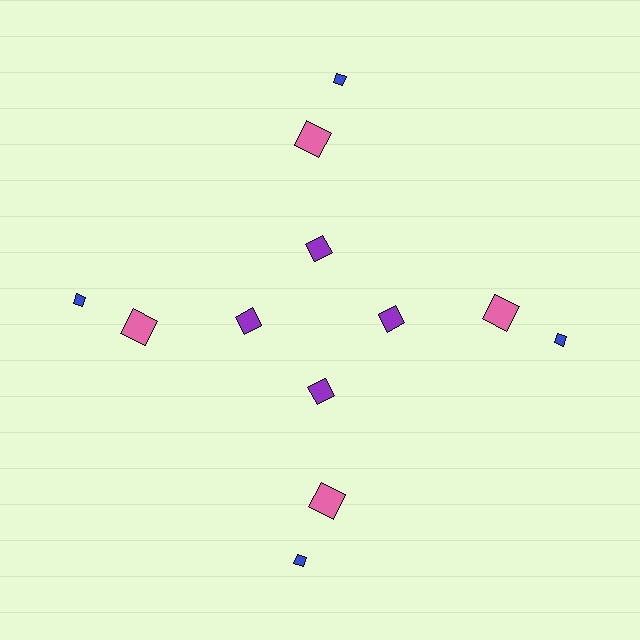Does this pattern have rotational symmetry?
Yes, this pattern has 4-fold rotational symmetry. It looks the same after rotating 90 degrees around the center.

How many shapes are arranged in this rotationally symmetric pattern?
There are 12 shapes, arranged in 4 groups of 3.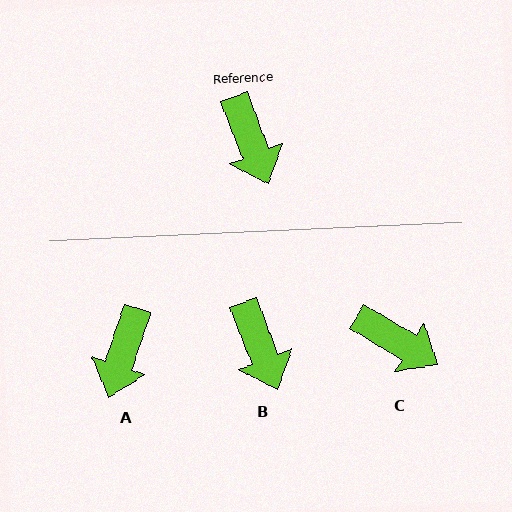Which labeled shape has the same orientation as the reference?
B.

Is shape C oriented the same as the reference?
No, it is off by about 38 degrees.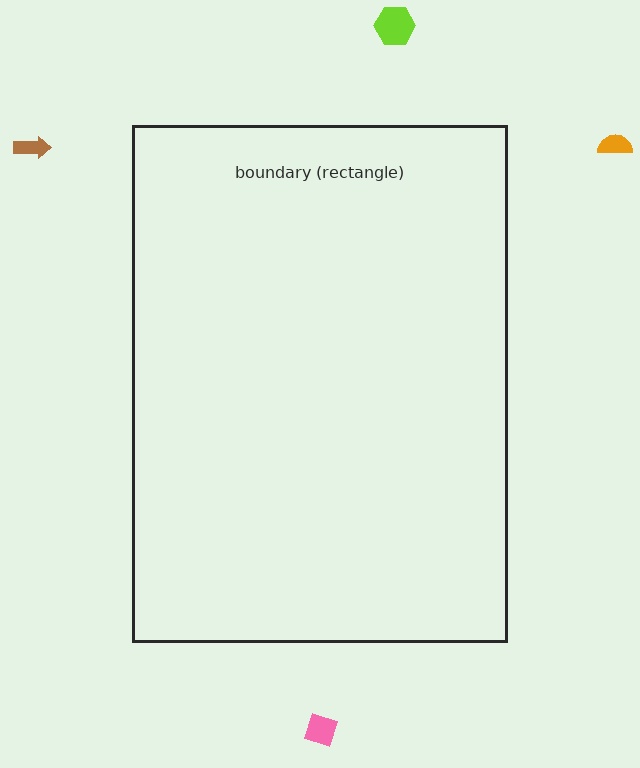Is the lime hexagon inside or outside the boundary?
Outside.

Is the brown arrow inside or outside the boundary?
Outside.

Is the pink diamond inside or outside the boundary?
Outside.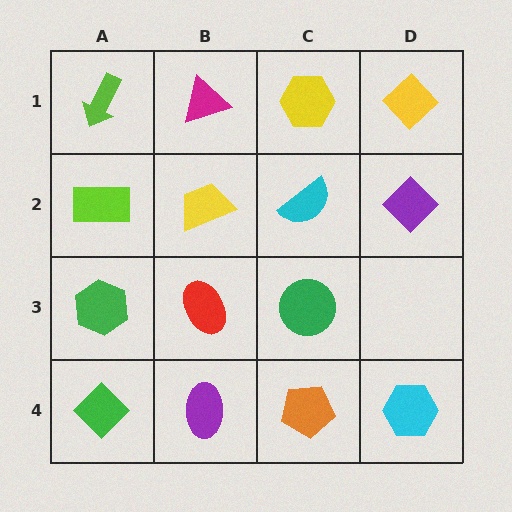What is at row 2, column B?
A yellow trapezoid.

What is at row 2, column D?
A purple diamond.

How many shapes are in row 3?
3 shapes.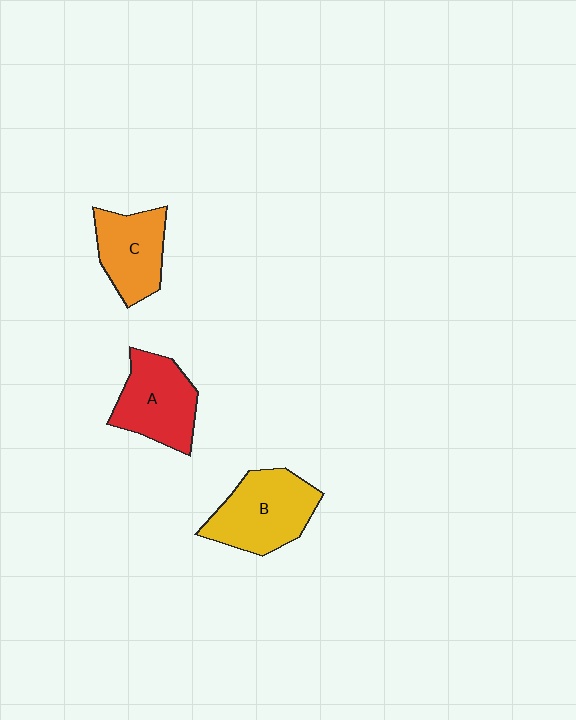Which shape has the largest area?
Shape B (yellow).